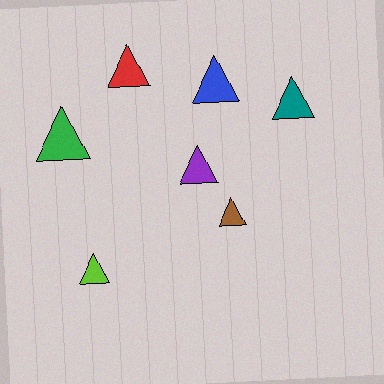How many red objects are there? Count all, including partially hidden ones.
There is 1 red object.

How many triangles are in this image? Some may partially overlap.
There are 7 triangles.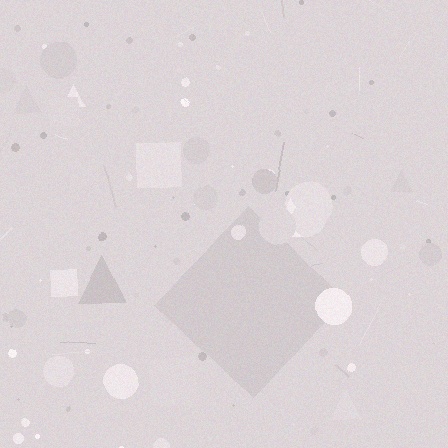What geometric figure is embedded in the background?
A diamond is embedded in the background.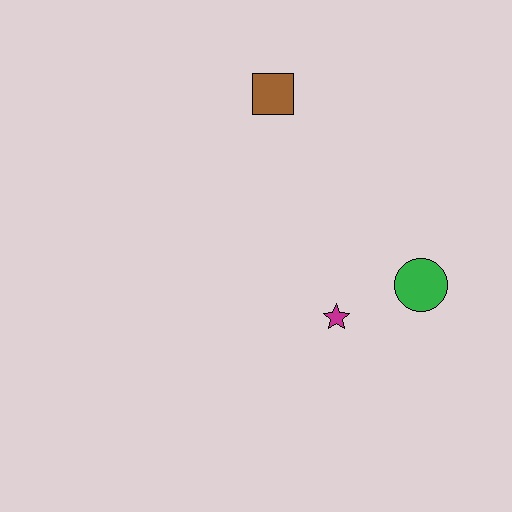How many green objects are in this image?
There is 1 green object.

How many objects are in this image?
There are 3 objects.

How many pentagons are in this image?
There are no pentagons.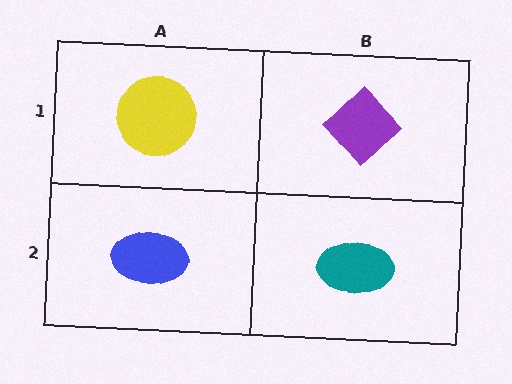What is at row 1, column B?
A purple diamond.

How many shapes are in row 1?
2 shapes.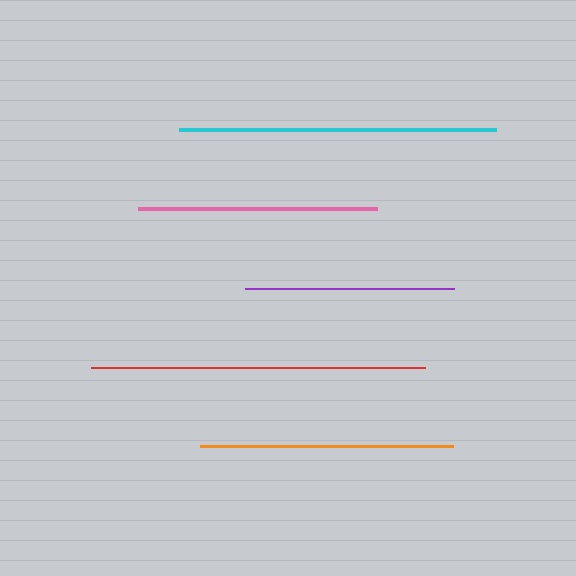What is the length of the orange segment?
The orange segment is approximately 252 pixels long.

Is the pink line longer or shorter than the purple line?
The pink line is longer than the purple line.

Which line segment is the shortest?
The purple line is the shortest at approximately 209 pixels.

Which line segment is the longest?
The red line is the longest at approximately 334 pixels.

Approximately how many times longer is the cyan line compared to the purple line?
The cyan line is approximately 1.5 times the length of the purple line.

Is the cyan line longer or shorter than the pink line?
The cyan line is longer than the pink line.